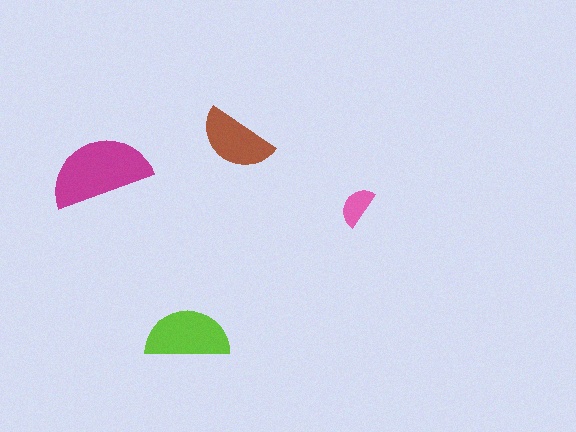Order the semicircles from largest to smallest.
the magenta one, the lime one, the brown one, the pink one.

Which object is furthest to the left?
The magenta semicircle is leftmost.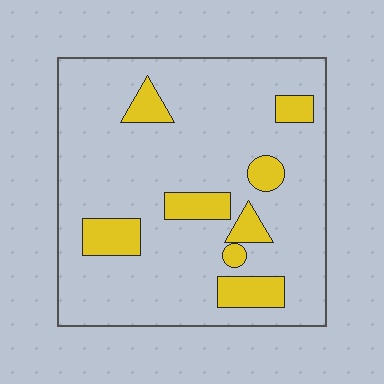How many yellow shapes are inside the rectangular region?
8.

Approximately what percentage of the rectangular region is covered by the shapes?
Approximately 15%.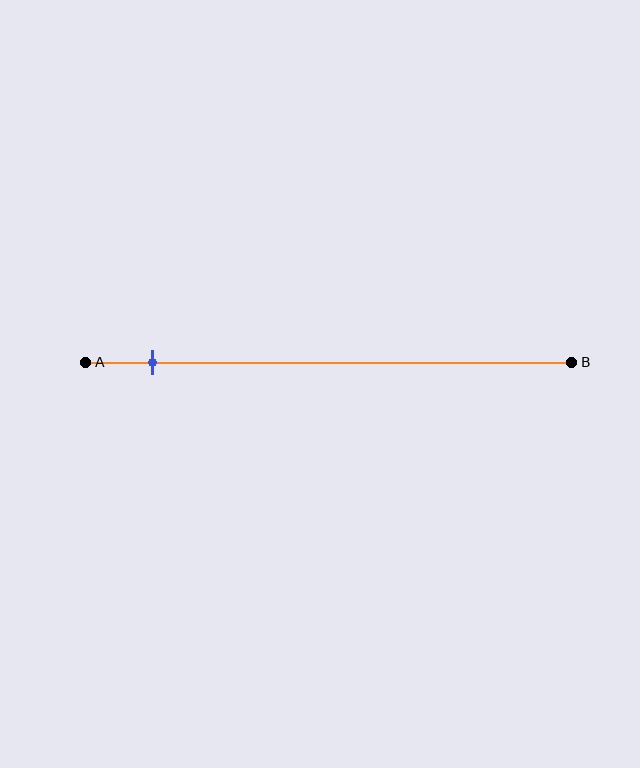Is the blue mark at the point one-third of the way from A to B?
No, the mark is at about 15% from A, not at the 33% one-third point.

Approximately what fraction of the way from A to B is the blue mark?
The blue mark is approximately 15% of the way from A to B.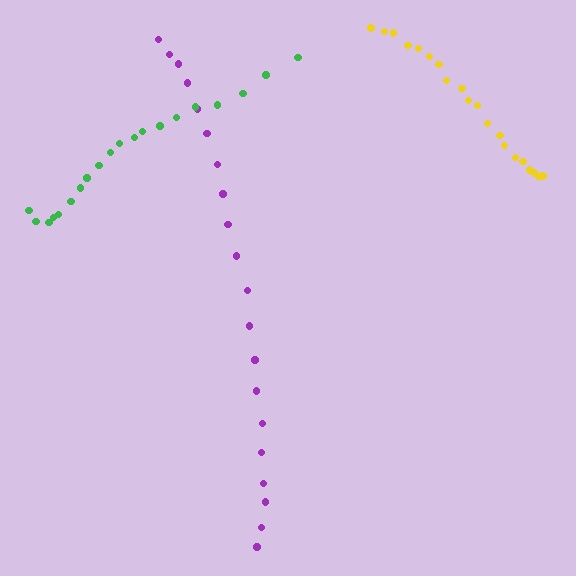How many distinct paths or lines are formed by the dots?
There are 3 distinct paths.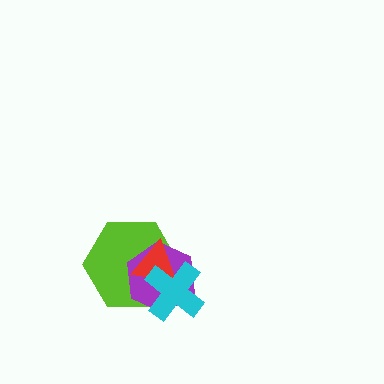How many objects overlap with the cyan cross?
3 objects overlap with the cyan cross.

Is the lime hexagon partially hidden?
Yes, it is partially covered by another shape.